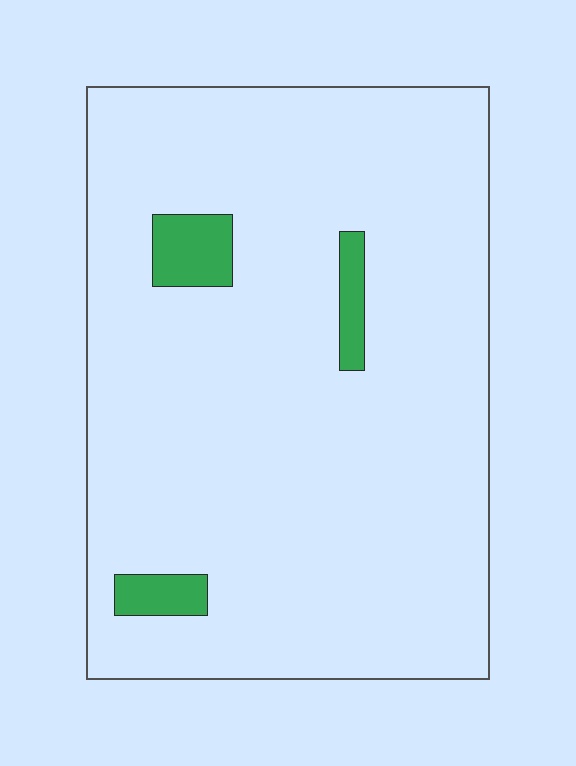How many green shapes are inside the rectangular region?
3.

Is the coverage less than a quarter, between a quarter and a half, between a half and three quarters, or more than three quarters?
Less than a quarter.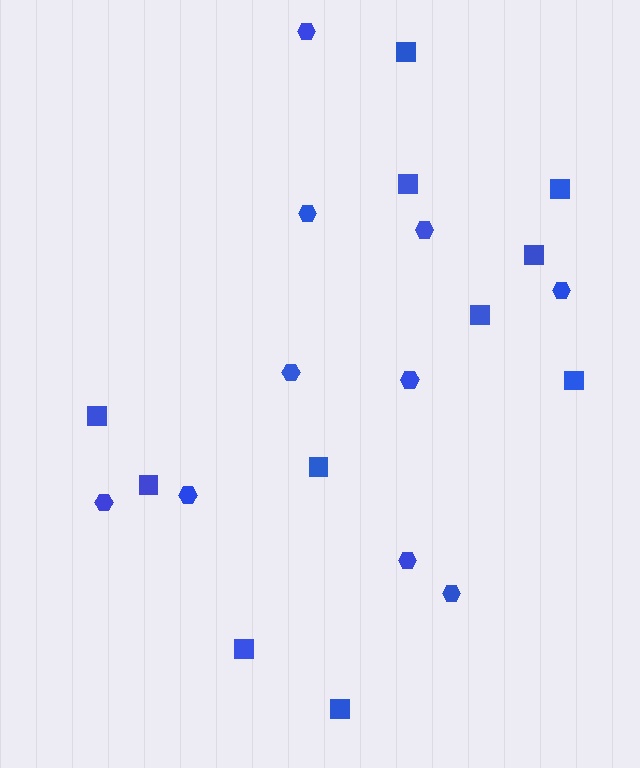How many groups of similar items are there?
There are 2 groups: one group of hexagons (10) and one group of squares (11).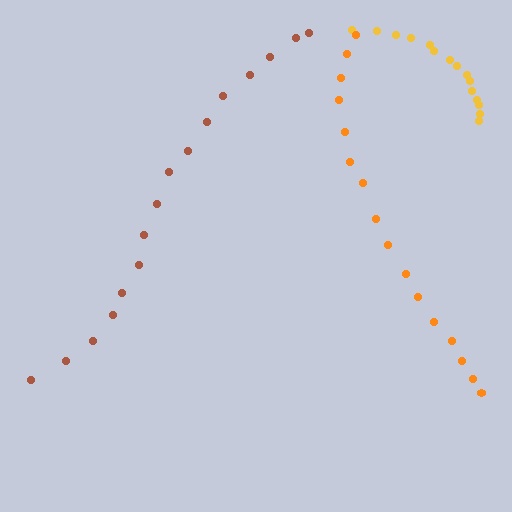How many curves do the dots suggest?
There are 3 distinct paths.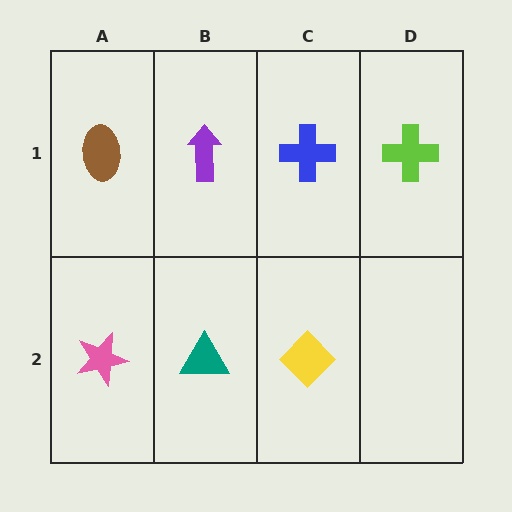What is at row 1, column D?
A lime cross.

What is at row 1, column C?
A blue cross.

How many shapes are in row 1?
4 shapes.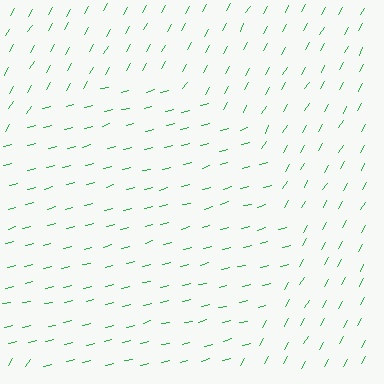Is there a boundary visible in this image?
Yes, there is a texture boundary formed by a change in line orientation.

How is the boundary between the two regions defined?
The boundary is defined purely by a change in line orientation (approximately 45 degrees difference). All lines are the same color and thickness.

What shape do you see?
I see a circle.